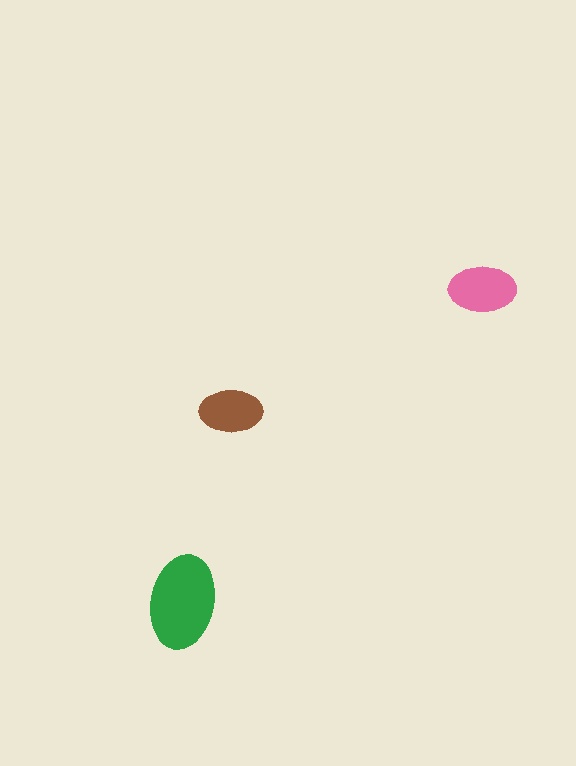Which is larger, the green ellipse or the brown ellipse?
The green one.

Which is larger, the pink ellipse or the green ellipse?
The green one.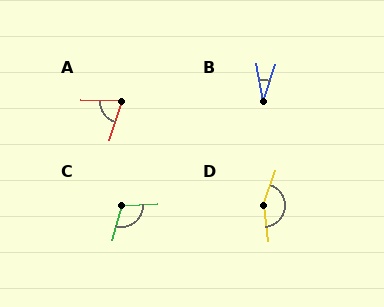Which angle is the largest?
D, at approximately 154 degrees.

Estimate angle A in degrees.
Approximately 74 degrees.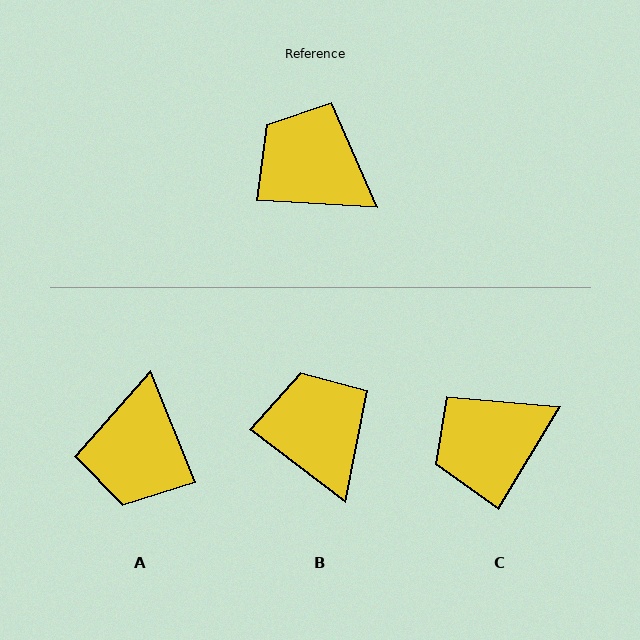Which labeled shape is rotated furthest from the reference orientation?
A, about 115 degrees away.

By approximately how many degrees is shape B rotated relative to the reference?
Approximately 34 degrees clockwise.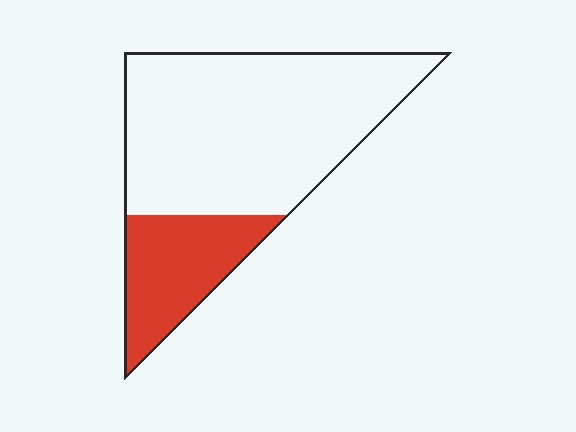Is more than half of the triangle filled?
No.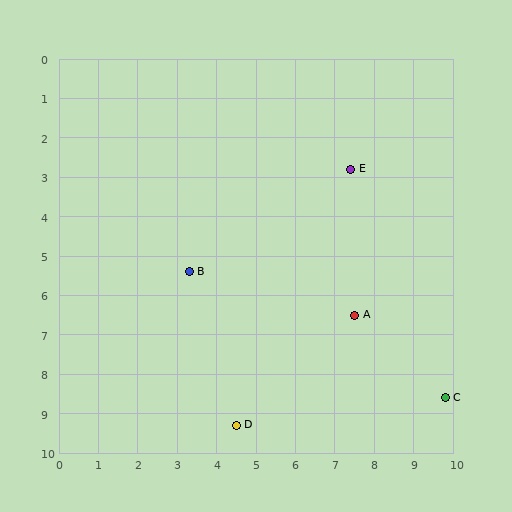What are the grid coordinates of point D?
Point D is at approximately (4.5, 9.3).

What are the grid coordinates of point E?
Point E is at approximately (7.4, 2.8).